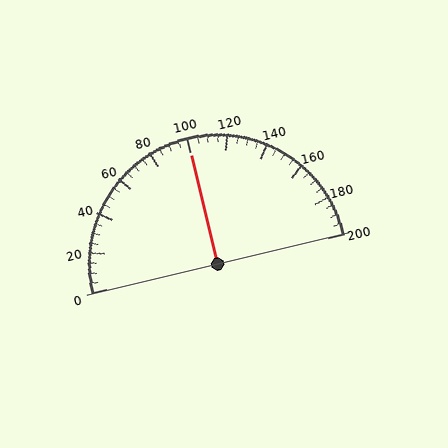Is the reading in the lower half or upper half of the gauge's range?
The reading is in the upper half of the range (0 to 200).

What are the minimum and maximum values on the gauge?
The gauge ranges from 0 to 200.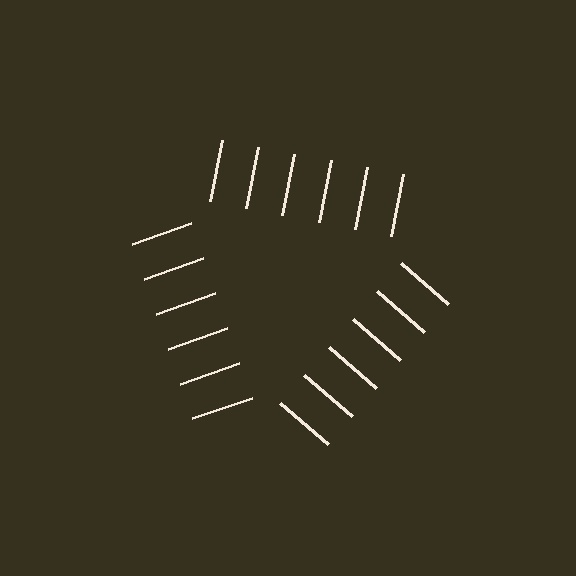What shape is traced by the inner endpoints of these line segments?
An illusory triangle — the line segments terminate on its edges but no continuous stroke is drawn.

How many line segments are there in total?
18 — 6 along each of the 3 edges.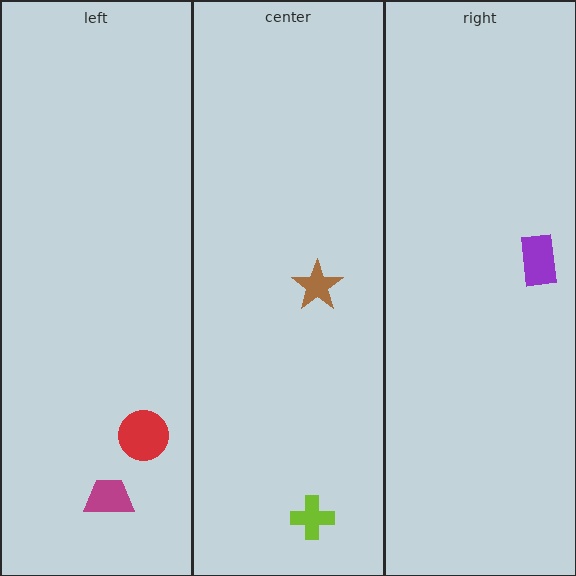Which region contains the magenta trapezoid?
The left region.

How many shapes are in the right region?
1.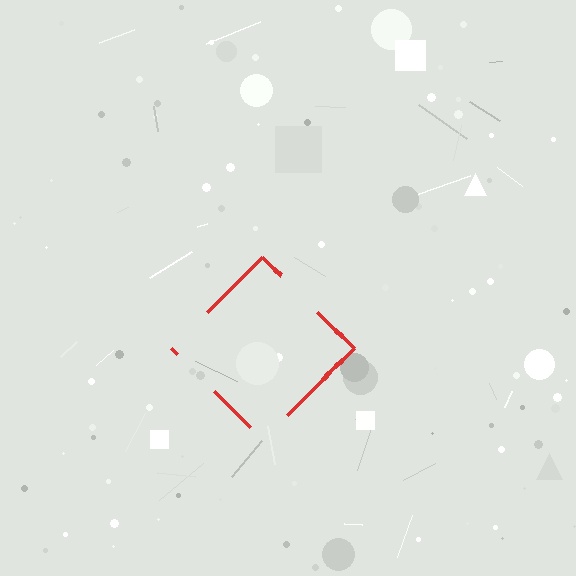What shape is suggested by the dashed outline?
The dashed outline suggests a diamond.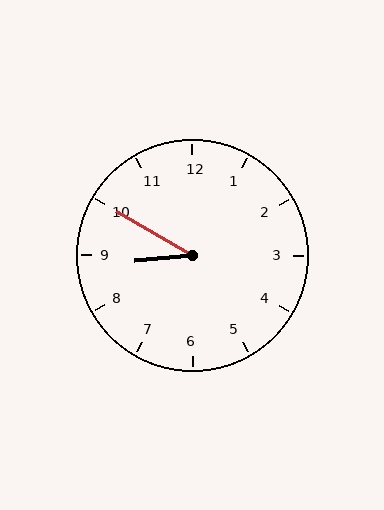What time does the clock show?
8:50.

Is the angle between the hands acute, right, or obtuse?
It is acute.